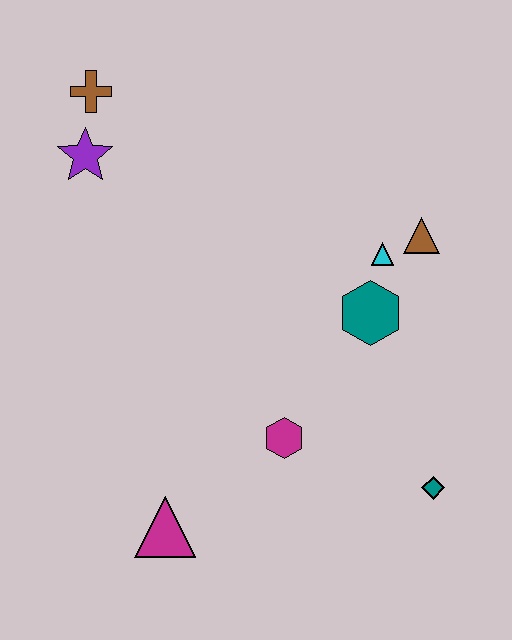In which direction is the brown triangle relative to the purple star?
The brown triangle is to the right of the purple star.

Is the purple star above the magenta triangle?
Yes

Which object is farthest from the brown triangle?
The magenta triangle is farthest from the brown triangle.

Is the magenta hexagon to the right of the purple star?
Yes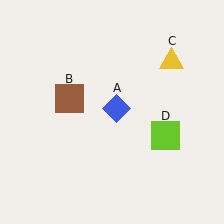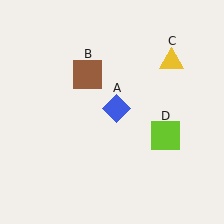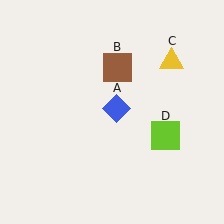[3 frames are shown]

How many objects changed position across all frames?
1 object changed position: brown square (object B).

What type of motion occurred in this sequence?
The brown square (object B) rotated clockwise around the center of the scene.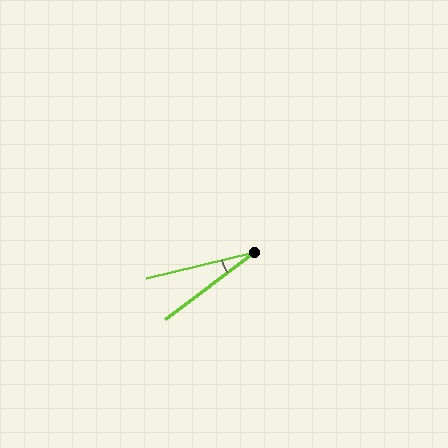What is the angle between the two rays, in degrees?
Approximately 24 degrees.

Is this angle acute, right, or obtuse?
It is acute.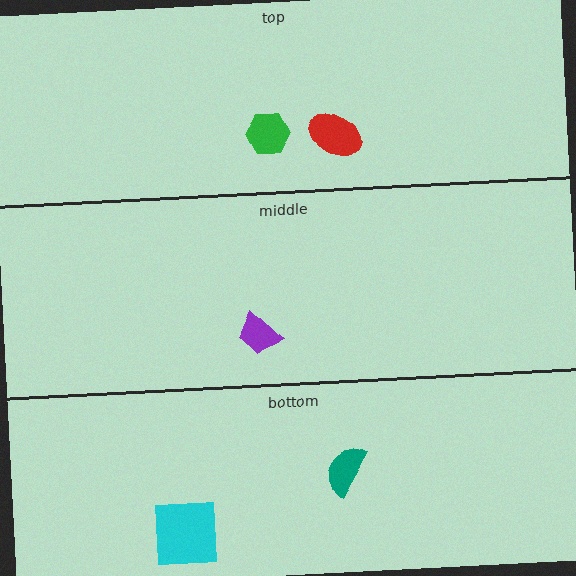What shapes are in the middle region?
The purple trapezoid.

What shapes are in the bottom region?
The teal semicircle, the cyan square.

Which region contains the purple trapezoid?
The middle region.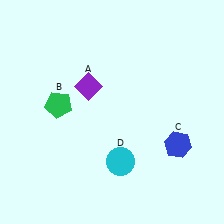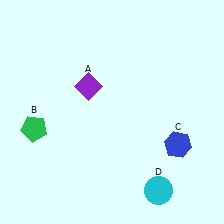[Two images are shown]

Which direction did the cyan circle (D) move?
The cyan circle (D) moved right.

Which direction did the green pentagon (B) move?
The green pentagon (B) moved left.